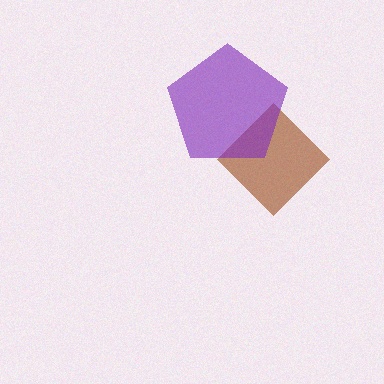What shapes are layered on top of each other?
The layered shapes are: a brown diamond, a purple pentagon.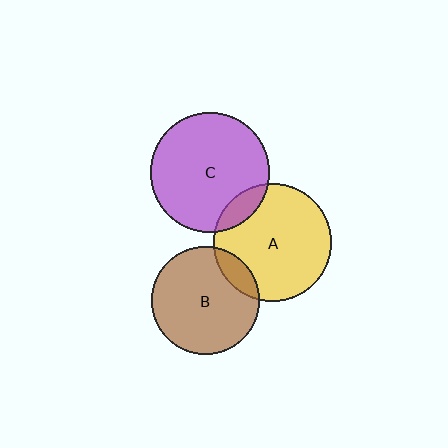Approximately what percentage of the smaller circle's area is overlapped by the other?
Approximately 10%.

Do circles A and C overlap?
Yes.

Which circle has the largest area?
Circle C (purple).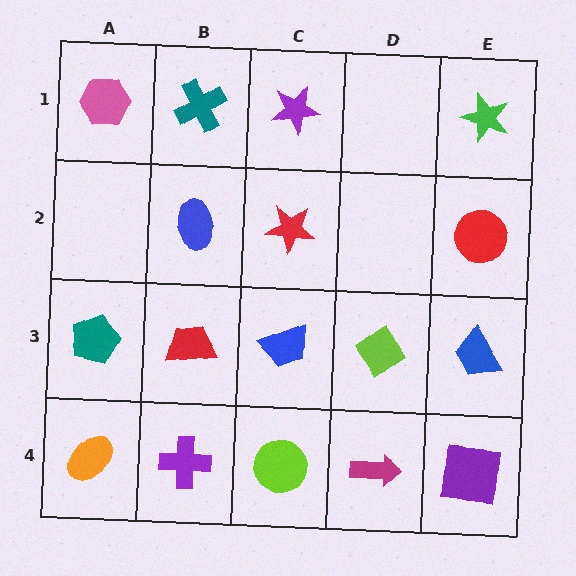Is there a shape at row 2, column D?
No, that cell is empty.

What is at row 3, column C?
A blue trapezoid.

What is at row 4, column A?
An orange ellipse.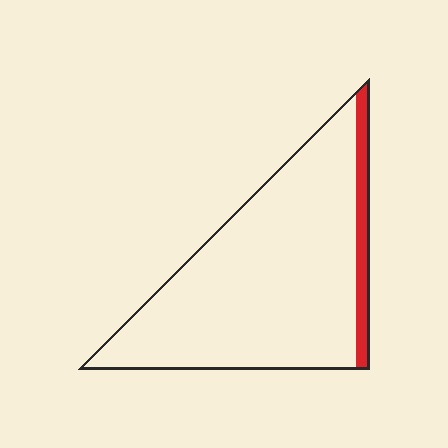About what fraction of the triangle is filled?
About one tenth (1/10).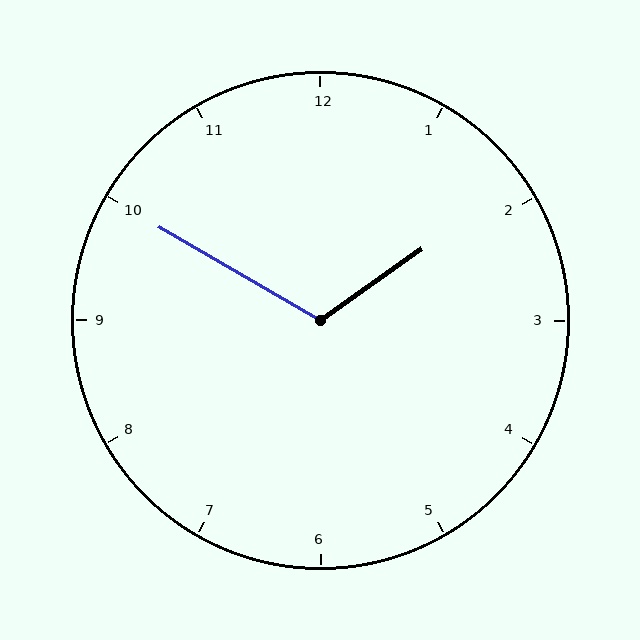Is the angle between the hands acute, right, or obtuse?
It is obtuse.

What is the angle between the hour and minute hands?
Approximately 115 degrees.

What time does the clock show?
1:50.